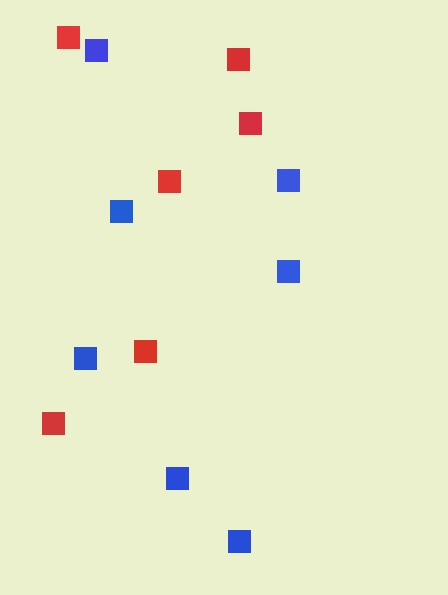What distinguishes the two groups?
There are 2 groups: one group of red squares (6) and one group of blue squares (7).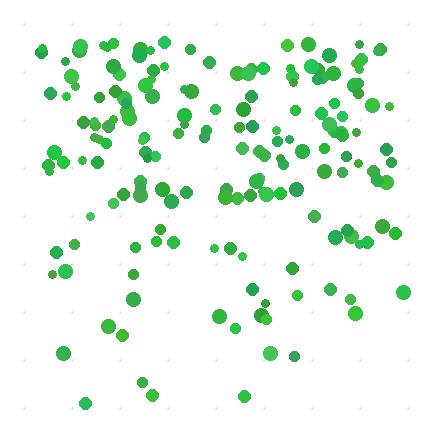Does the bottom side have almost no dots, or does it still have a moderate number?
Still a moderate number, just noticeably fewer than the top.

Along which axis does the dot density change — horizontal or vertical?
Vertical.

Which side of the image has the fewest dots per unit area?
The bottom.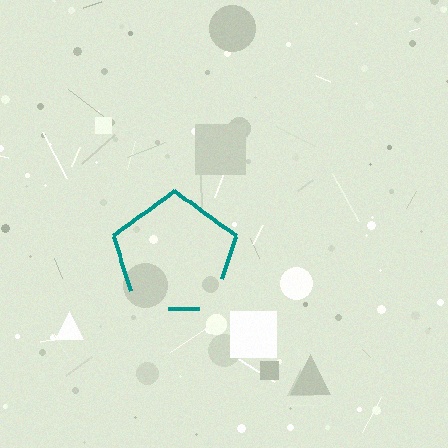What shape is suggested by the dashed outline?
The dashed outline suggests a pentagon.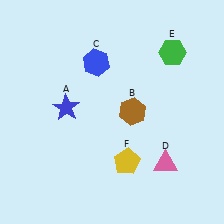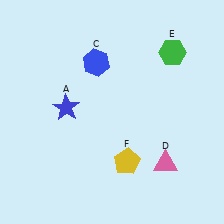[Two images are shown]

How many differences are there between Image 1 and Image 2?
There is 1 difference between the two images.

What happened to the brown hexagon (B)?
The brown hexagon (B) was removed in Image 2. It was in the top-right area of Image 1.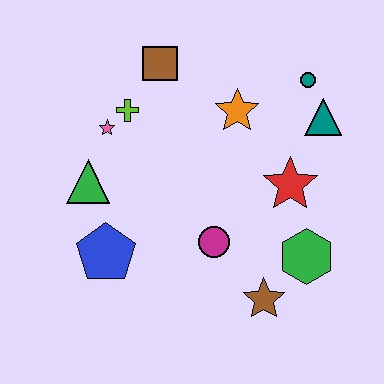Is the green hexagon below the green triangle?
Yes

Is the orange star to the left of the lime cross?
No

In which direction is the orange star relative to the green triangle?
The orange star is to the right of the green triangle.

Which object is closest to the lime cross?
The pink star is closest to the lime cross.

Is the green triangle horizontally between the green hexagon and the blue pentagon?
No